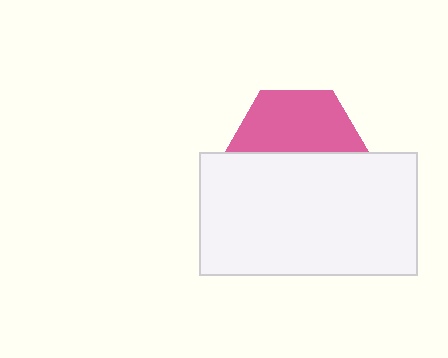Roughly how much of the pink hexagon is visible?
About half of it is visible (roughly 48%).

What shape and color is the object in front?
The object in front is a white rectangle.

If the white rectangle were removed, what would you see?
You would see the complete pink hexagon.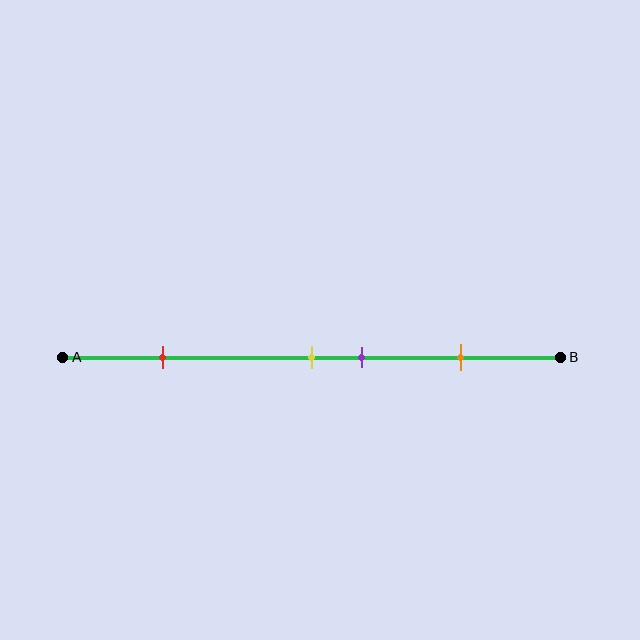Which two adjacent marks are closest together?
The yellow and purple marks are the closest adjacent pair.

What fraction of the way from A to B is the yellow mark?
The yellow mark is approximately 50% (0.5) of the way from A to B.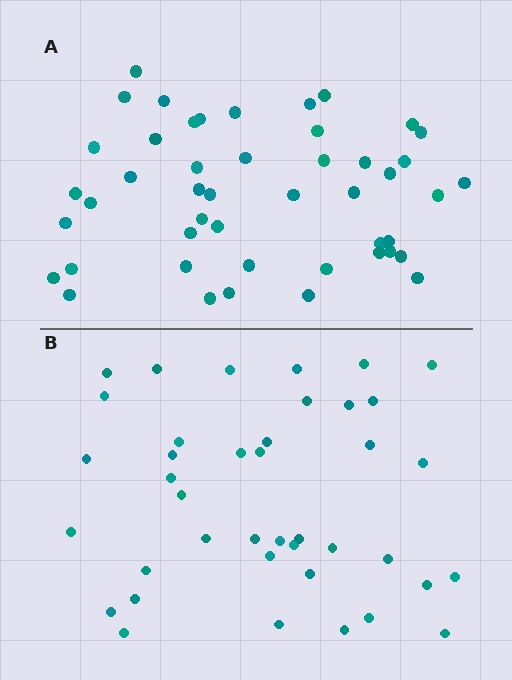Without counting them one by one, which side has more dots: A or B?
Region A (the top region) has more dots.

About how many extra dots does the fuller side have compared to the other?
Region A has roughly 8 or so more dots than region B.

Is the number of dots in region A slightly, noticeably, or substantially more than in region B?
Region A has only slightly more — the two regions are fairly close. The ratio is roughly 1.2 to 1.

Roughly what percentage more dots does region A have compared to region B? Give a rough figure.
About 20% more.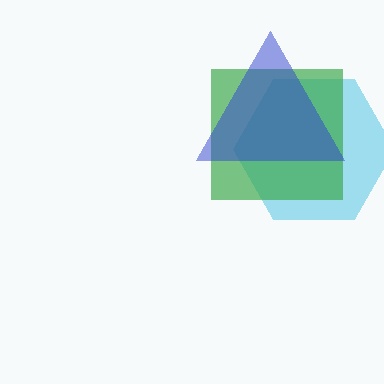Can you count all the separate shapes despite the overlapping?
Yes, there are 3 separate shapes.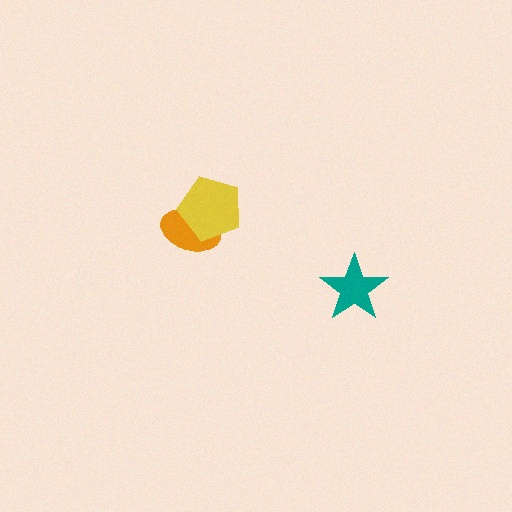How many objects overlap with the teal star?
0 objects overlap with the teal star.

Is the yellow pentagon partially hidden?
No, no other shape covers it.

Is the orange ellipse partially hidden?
Yes, it is partially covered by another shape.